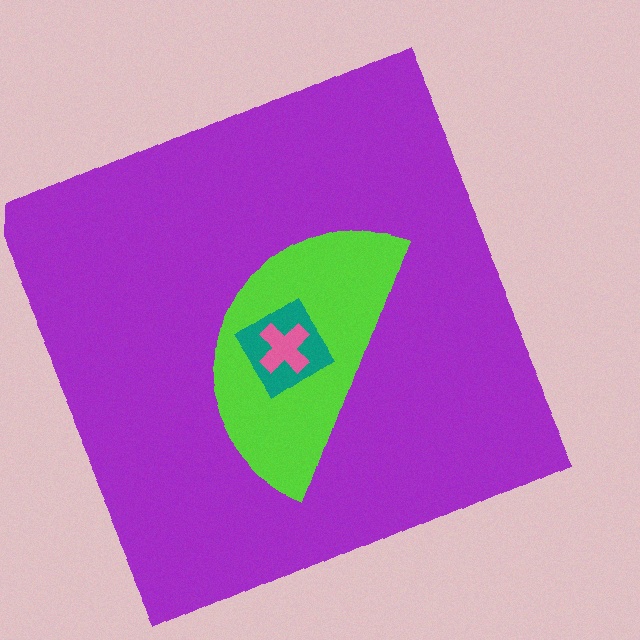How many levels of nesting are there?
4.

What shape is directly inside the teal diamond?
The pink cross.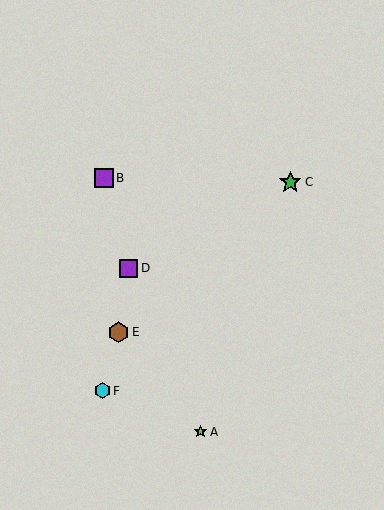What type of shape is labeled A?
Shape A is a lime star.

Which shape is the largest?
The green star (labeled C) is the largest.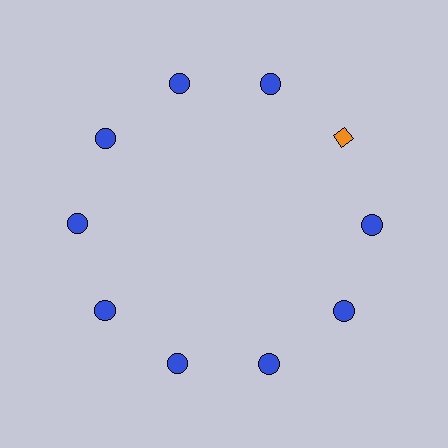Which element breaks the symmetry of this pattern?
The orange diamond at roughly the 2 o'clock position breaks the symmetry. All other shapes are blue circles.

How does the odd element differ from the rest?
It differs in both color (orange instead of blue) and shape (diamond instead of circle).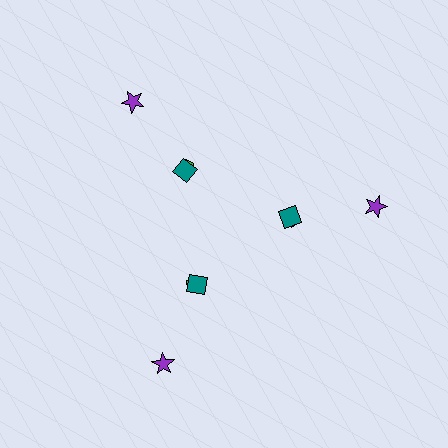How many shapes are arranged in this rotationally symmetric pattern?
There are 9 shapes, arranged in 3 groups of 3.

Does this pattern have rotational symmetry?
Yes, this pattern has 3-fold rotational symmetry. It looks the same after rotating 120 degrees around the center.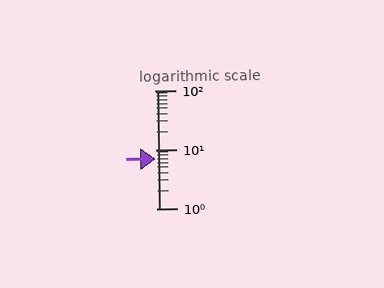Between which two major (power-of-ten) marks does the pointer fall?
The pointer is between 1 and 10.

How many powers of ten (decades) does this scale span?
The scale spans 2 decades, from 1 to 100.